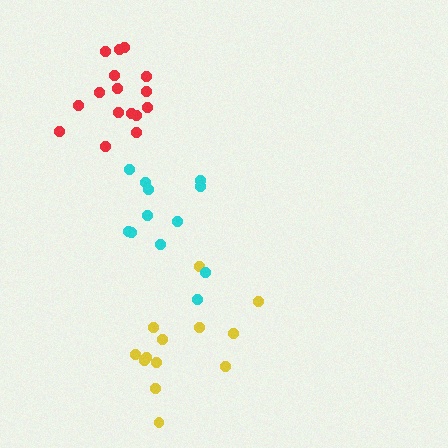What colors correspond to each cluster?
The clusters are colored: red, yellow, cyan.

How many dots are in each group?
Group 1: 16 dots, Group 2: 13 dots, Group 3: 12 dots (41 total).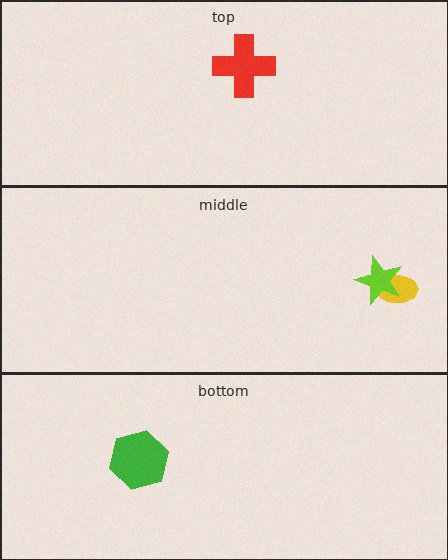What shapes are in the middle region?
The yellow ellipse, the lime star.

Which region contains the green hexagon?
The bottom region.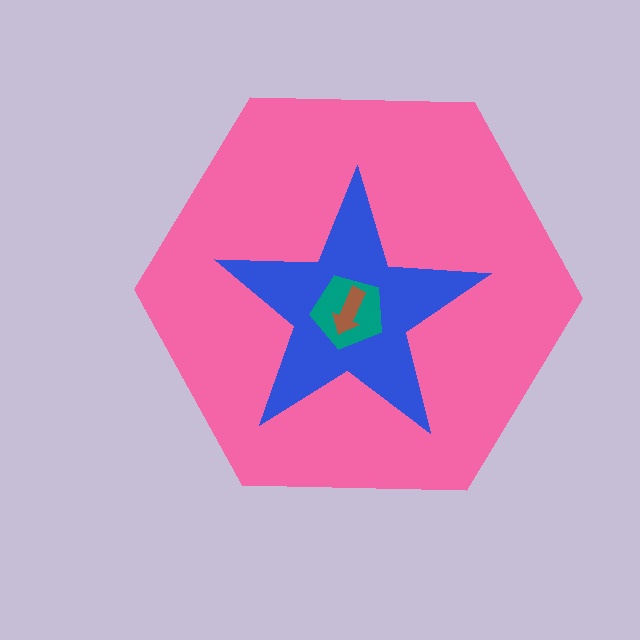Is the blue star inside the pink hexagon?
Yes.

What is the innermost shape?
The brown arrow.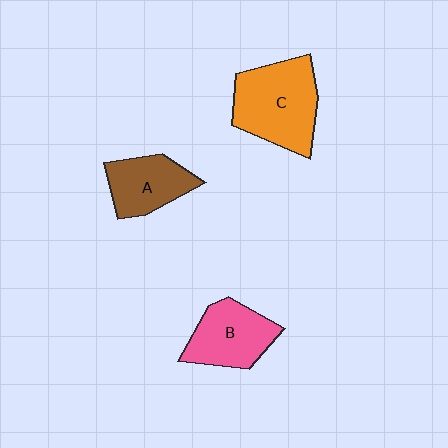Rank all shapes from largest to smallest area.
From largest to smallest: C (orange), B (pink), A (brown).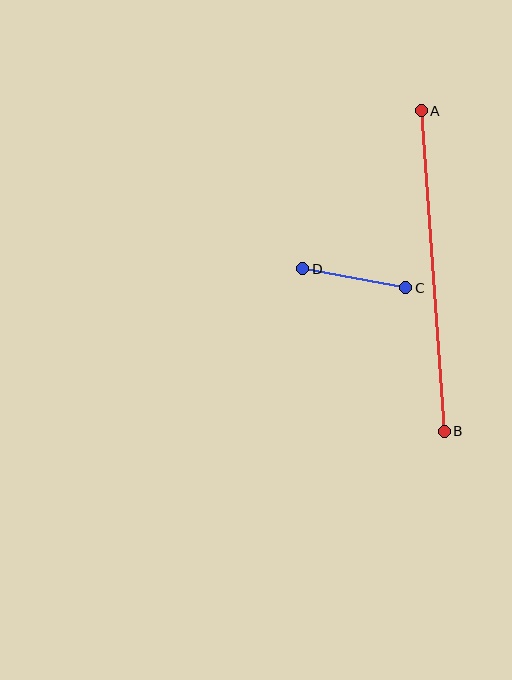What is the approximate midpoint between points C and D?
The midpoint is at approximately (354, 278) pixels.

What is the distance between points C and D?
The distance is approximately 104 pixels.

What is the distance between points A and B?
The distance is approximately 321 pixels.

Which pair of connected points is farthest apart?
Points A and B are farthest apart.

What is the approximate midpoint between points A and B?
The midpoint is at approximately (433, 271) pixels.